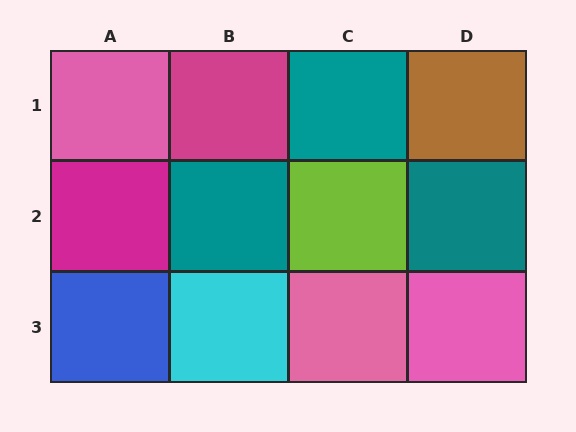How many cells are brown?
1 cell is brown.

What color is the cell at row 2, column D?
Teal.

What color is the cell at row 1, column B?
Magenta.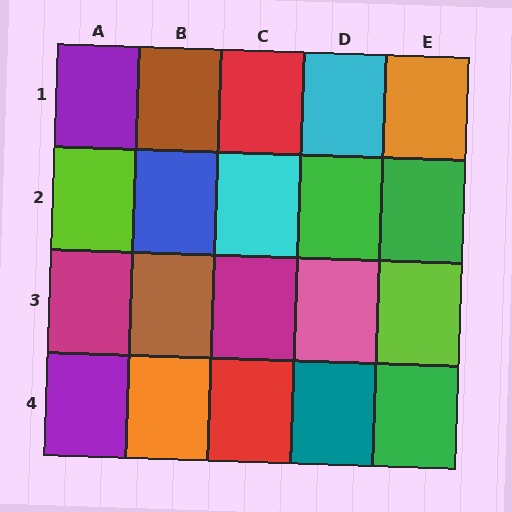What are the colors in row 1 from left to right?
Purple, brown, red, cyan, orange.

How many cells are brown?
2 cells are brown.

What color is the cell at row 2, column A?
Lime.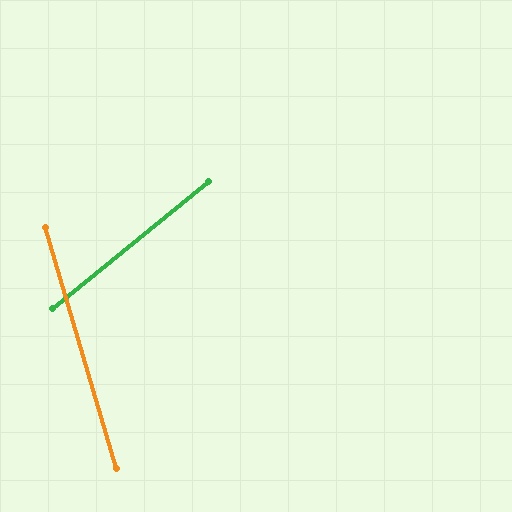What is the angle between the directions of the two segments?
Approximately 67 degrees.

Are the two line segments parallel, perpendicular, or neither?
Neither parallel nor perpendicular — they differ by about 67°.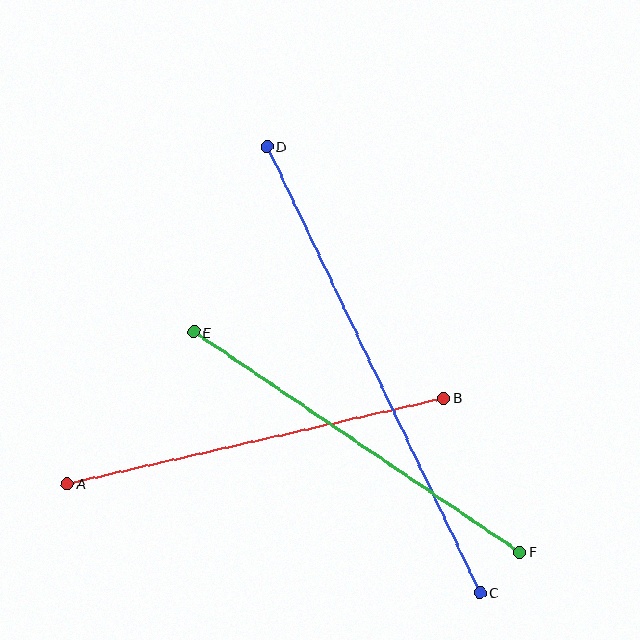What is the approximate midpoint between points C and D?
The midpoint is at approximately (373, 369) pixels.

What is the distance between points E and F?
The distance is approximately 394 pixels.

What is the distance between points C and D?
The distance is approximately 494 pixels.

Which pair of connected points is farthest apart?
Points C and D are farthest apart.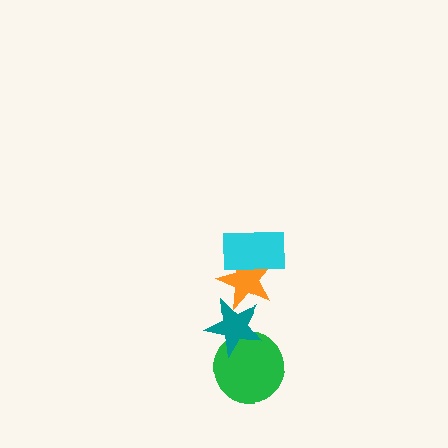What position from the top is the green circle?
The green circle is 4th from the top.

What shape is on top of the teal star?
The orange star is on top of the teal star.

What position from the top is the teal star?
The teal star is 3rd from the top.